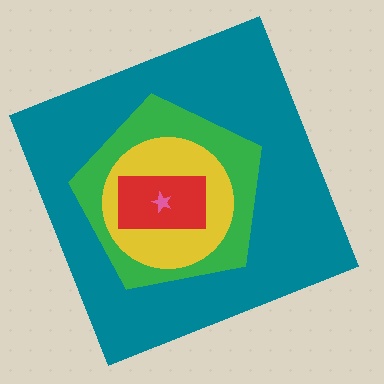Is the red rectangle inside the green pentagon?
Yes.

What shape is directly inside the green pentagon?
The yellow circle.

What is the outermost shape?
The teal square.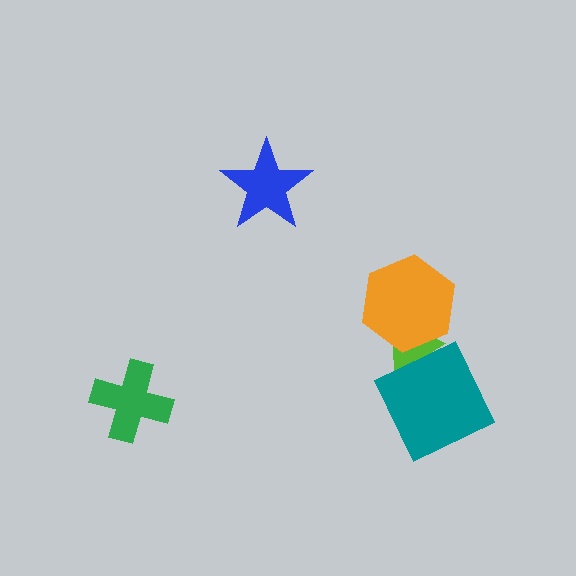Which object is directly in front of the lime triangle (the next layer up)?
The teal square is directly in front of the lime triangle.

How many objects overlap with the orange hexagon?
1 object overlaps with the orange hexagon.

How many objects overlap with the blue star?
0 objects overlap with the blue star.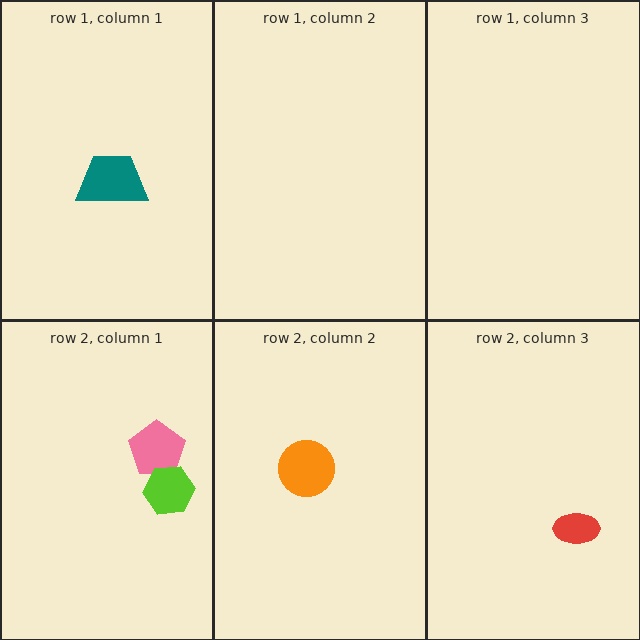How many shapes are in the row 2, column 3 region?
1.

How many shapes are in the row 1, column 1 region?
1.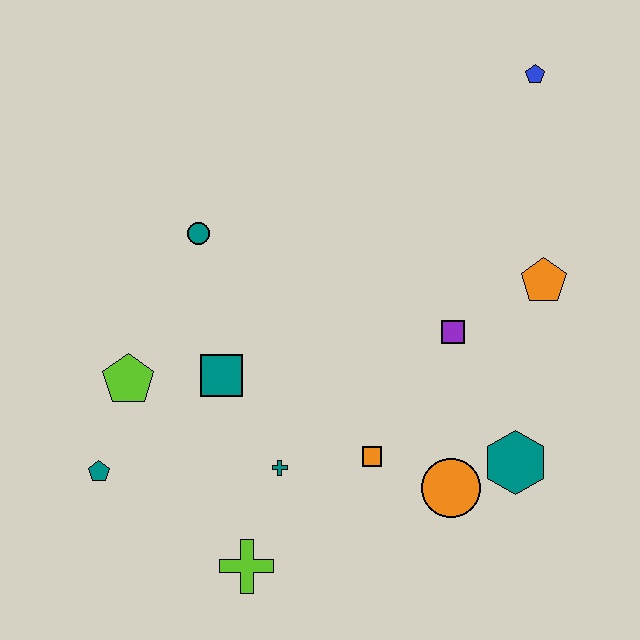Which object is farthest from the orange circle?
The blue pentagon is farthest from the orange circle.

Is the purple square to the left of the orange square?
No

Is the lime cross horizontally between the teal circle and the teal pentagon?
No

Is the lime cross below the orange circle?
Yes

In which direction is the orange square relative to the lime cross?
The orange square is to the right of the lime cross.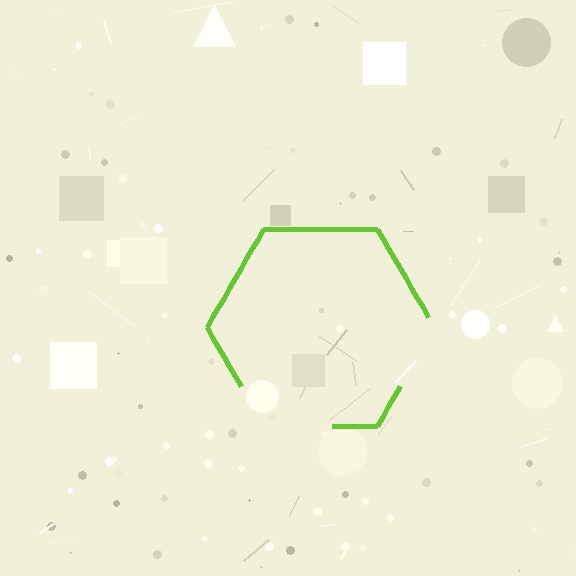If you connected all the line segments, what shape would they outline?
They would outline a hexagon.